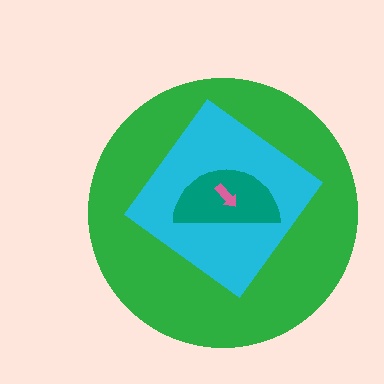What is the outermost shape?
The green circle.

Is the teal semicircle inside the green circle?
Yes.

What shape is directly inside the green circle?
The cyan diamond.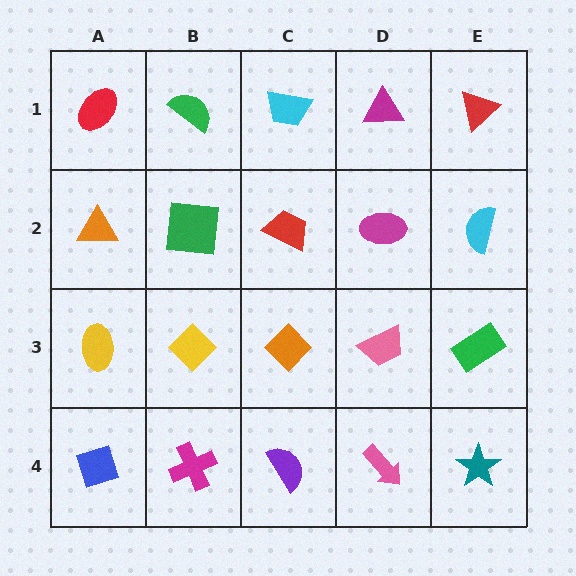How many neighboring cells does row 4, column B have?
3.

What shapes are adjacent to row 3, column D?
A magenta ellipse (row 2, column D), a pink arrow (row 4, column D), an orange diamond (row 3, column C), a green rectangle (row 3, column E).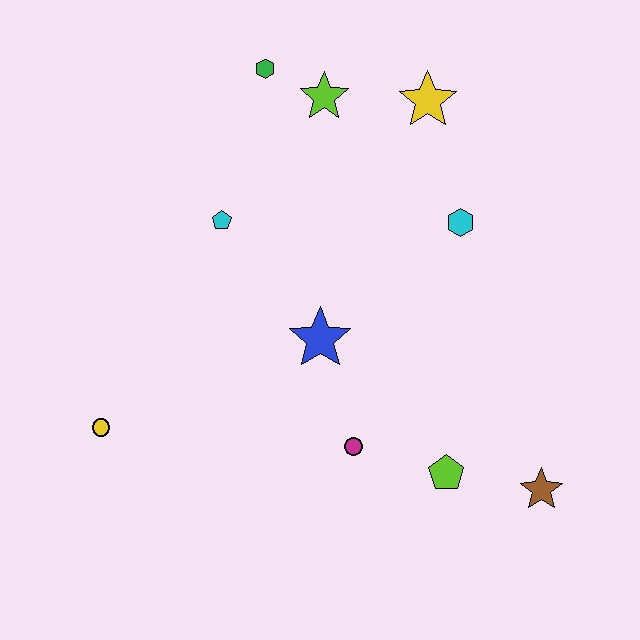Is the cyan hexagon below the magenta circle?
No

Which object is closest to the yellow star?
The lime star is closest to the yellow star.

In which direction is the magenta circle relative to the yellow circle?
The magenta circle is to the right of the yellow circle.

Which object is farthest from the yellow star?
The yellow circle is farthest from the yellow star.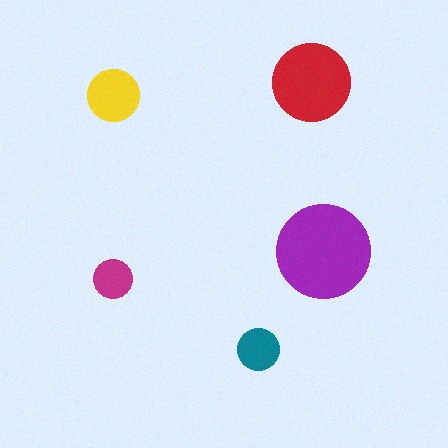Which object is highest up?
The red circle is topmost.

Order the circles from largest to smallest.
the purple one, the red one, the yellow one, the teal one, the magenta one.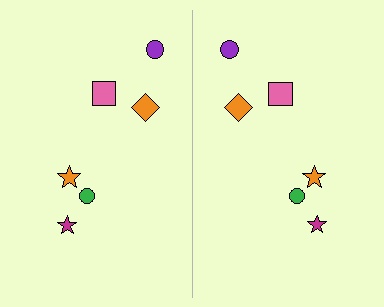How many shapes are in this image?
There are 12 shapes in this image.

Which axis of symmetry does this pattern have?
The pattern has a vertical axis of symmetry running through the center of the image.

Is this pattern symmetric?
Yes, this pattern has bilateral (reflection) symmetry.